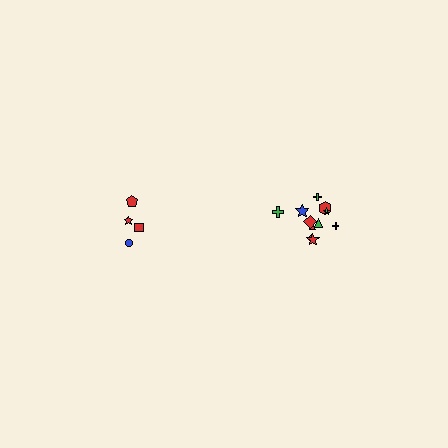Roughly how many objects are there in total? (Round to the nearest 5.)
Roughly 15 objects in total.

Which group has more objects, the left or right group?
The right group.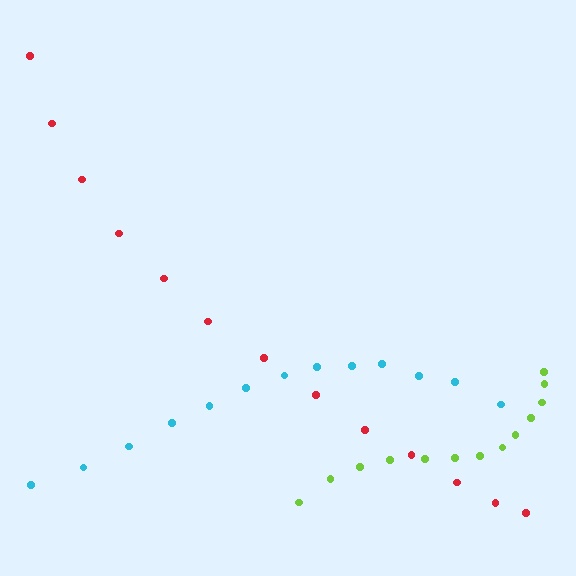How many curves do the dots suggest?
There are 3 distinct paths.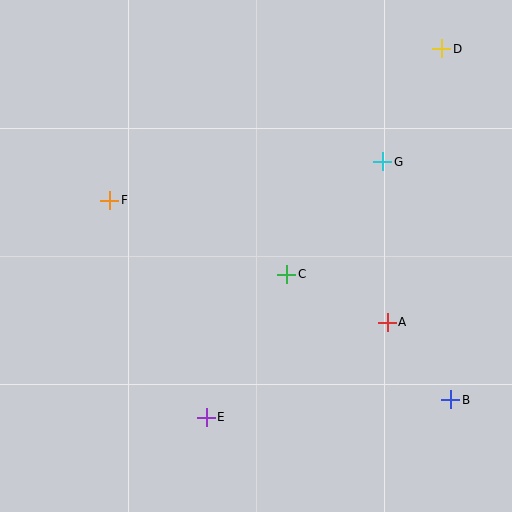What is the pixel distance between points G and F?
The distance between G and F is 276 pixels.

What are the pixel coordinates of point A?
Point A is at (387, 322).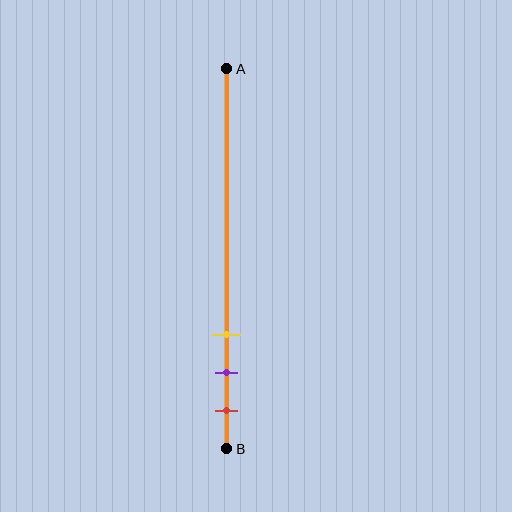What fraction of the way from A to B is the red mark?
The red mark is approximately 90% (0.9) of the way from A to B.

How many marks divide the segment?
There are 3 marks dividing the segment.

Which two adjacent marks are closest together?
The purple and red marks are the closest adjacent pair.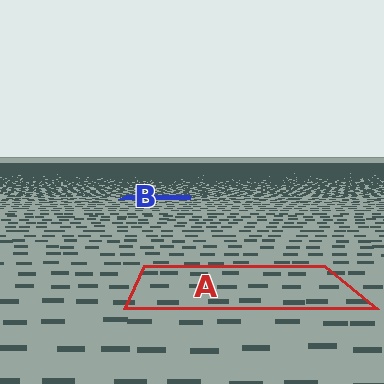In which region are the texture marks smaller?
The texture marks are smaller in region B, because it is farther away.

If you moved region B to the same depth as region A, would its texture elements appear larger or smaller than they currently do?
They would appear larger. At a closer depth, the same texture elements are projected at a bigger on-screen size.